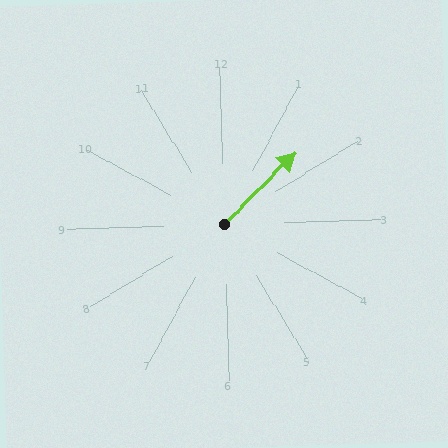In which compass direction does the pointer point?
Northeast.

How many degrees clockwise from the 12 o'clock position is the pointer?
Approximately 47 degrees.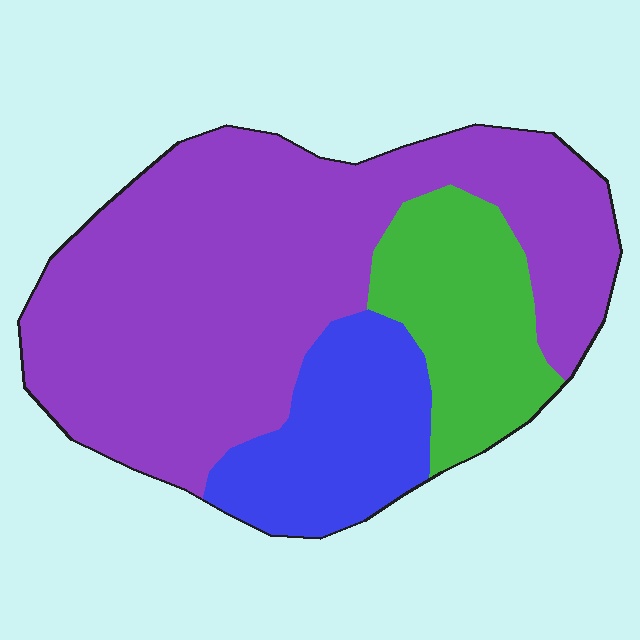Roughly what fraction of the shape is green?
Green covers around 20% of the shape.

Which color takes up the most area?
Purple, at roughly 65%.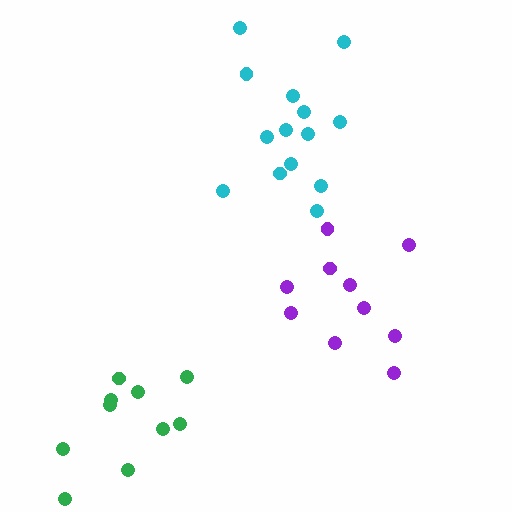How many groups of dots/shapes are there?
There are 3 groups.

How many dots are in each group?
Group 1: 10 dots, Group 2: 10 dots, Group 3: 14 dots (34 total).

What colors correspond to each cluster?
The clusters are colored: purple, green, cyan.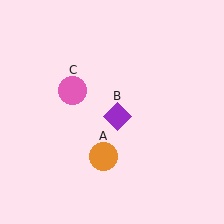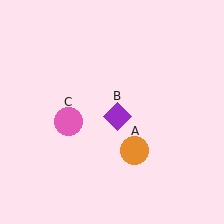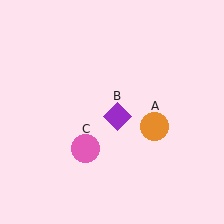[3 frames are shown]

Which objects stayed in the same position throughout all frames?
Purple diamond (object B) remained stationary.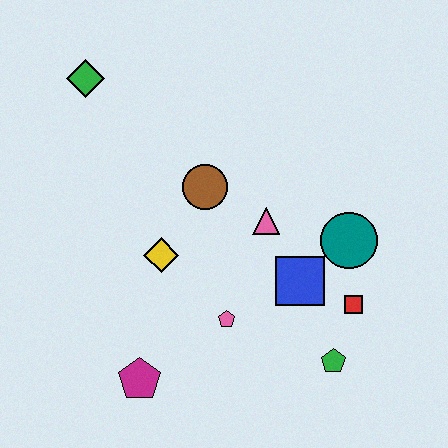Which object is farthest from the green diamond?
The green pentagon is farthest from the green diamond.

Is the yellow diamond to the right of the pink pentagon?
No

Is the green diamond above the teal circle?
Yes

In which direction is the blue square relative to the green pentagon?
The blue square is above the green pentagon.